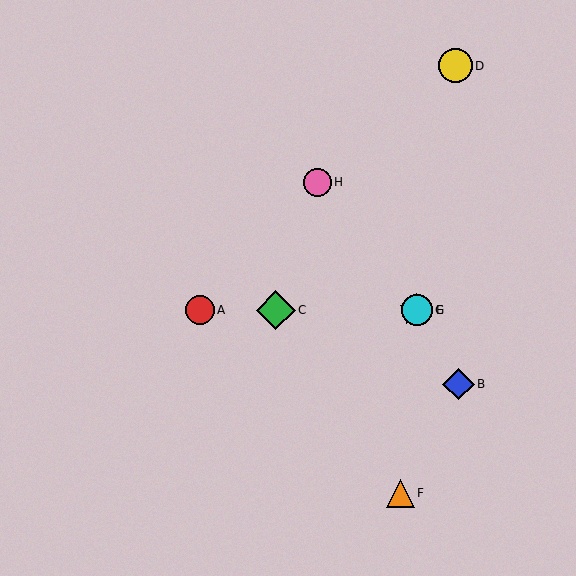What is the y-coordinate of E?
Object E is at y≈310.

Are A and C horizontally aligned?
Yes, both are at y≈310.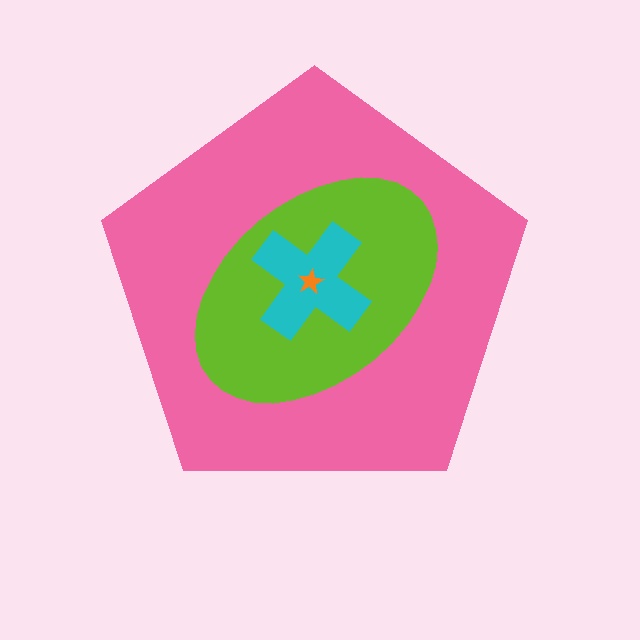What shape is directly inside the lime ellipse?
The cyan cross.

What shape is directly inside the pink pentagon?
The lime ellipse.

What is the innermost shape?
The orange star.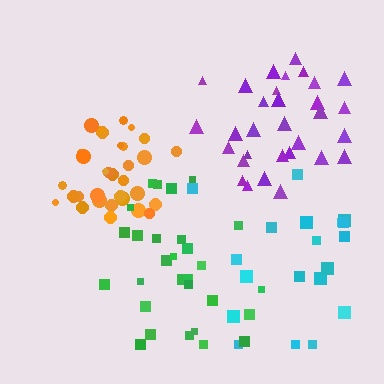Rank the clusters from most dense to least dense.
orange, purple, green, cyan.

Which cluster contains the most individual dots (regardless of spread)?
Orange (33).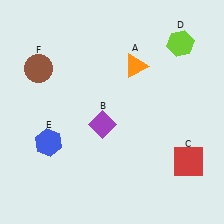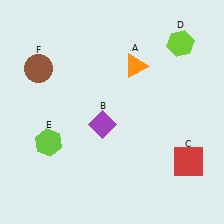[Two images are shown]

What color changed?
The hexagon (E) changed from blue in Image 1 to lime in Image 2.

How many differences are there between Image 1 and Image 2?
There is 1 difference between the two images.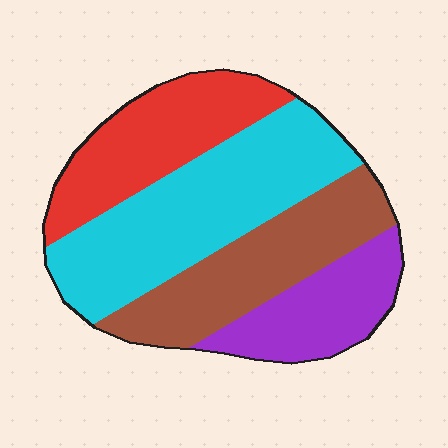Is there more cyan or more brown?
Cyan.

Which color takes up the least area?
Purple, at roughly 15%.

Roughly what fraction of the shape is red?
Red takes up about one fifth (1/5) of the shape.